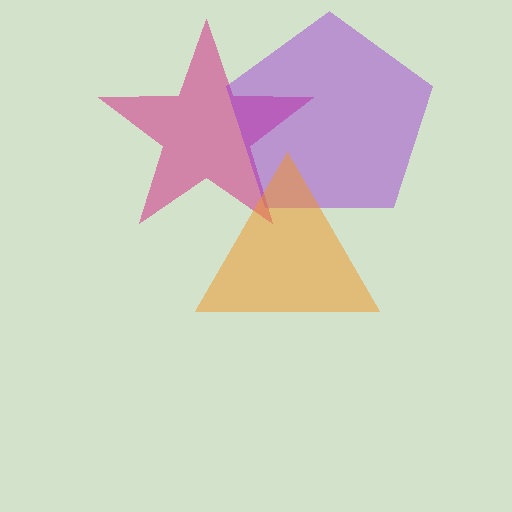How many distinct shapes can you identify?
There are 3 distinct shapes: a magenta star, a purple pentagon, an orange triangle.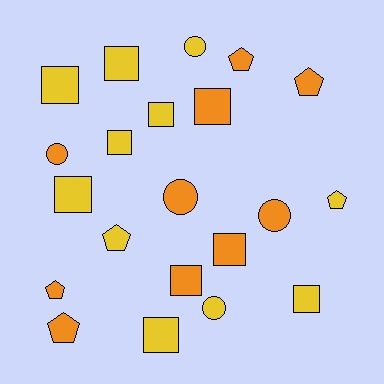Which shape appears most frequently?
Square, with 10 objects.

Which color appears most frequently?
Yellow, with 11 objects.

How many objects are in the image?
There are 21 objects.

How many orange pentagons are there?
There are 4 orange pentagons.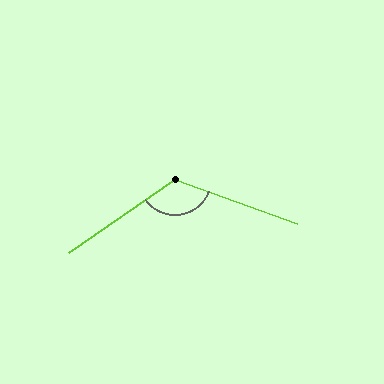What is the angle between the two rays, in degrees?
Approximately 126 degrees.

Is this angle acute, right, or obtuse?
It is obtuse.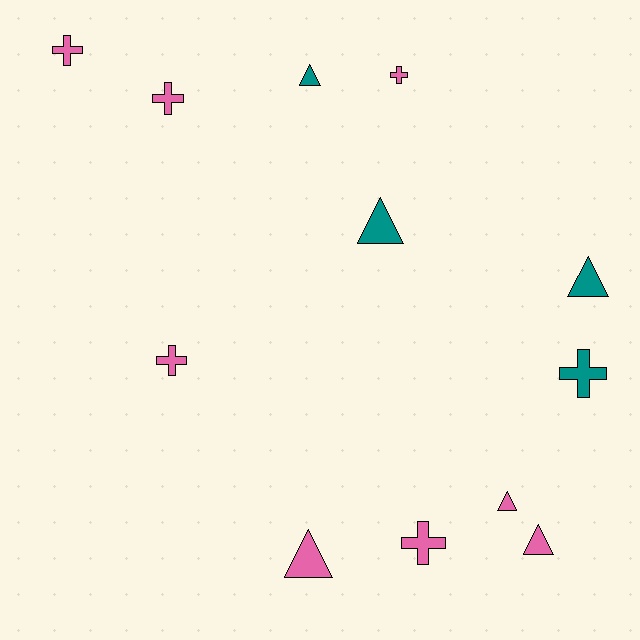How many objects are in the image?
There are 12 objects.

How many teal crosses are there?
There is 1 teal cross.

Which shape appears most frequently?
Triangle, with 6 objects.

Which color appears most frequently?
Pink, with 8 objects.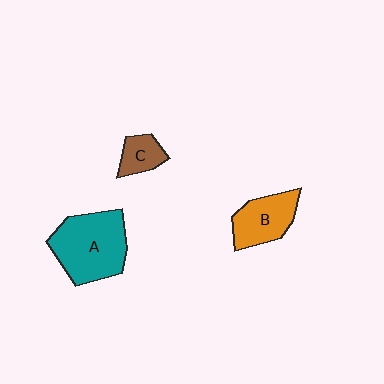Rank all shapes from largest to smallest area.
From largest to smallest: A (teal), B (orange), C (brown).